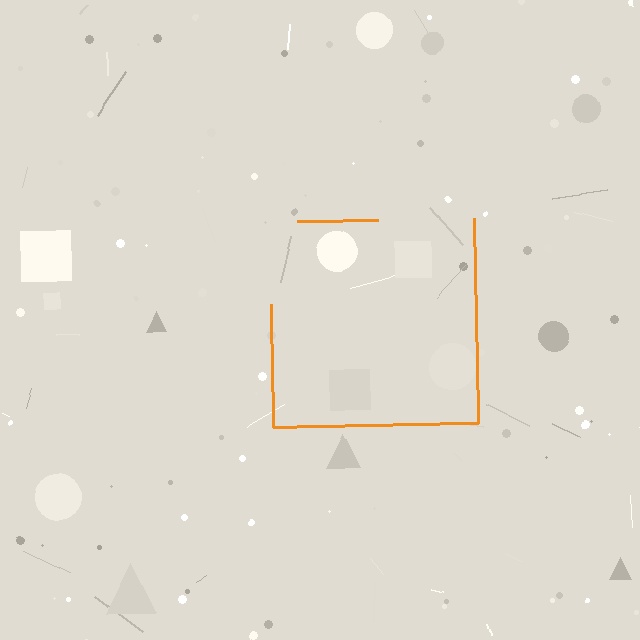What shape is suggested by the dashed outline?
The dashed outline suggests a square.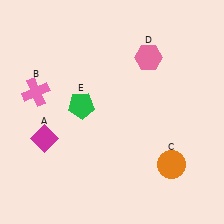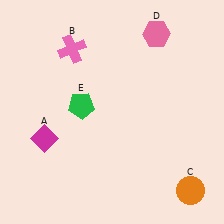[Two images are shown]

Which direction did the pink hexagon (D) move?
The pink hexagon (D) moved up.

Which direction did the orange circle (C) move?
The orange circle (C) moved down.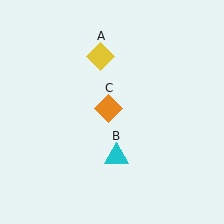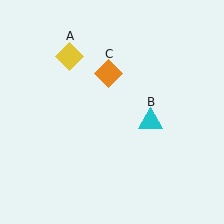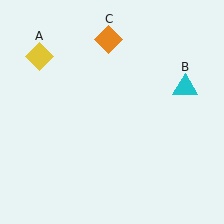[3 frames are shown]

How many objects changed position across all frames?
3 objects changed position: yellow diamond (object A), cyan triangle (object B), orange diamond (object C).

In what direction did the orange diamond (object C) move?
The orange diamond (object C) moved up.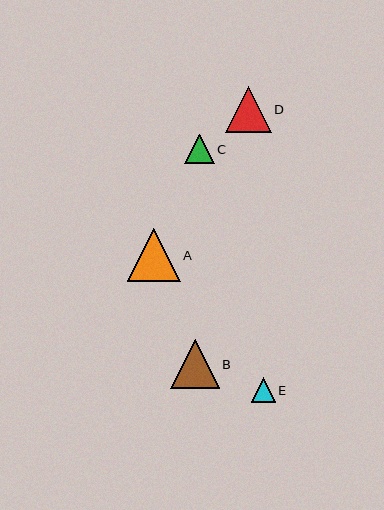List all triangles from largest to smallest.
From largest to smallest: A, B, D, C, E.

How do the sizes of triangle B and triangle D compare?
Triangle B and triangle D are approximately the same size.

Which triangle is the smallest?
Triangle E is the smallest with a size of approximately 24 pixels.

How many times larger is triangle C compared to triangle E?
Triangle C is approximately 1.2 times the size of triangle E.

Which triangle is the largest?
Triangle A is the largest with a size of approximately 53 pixels.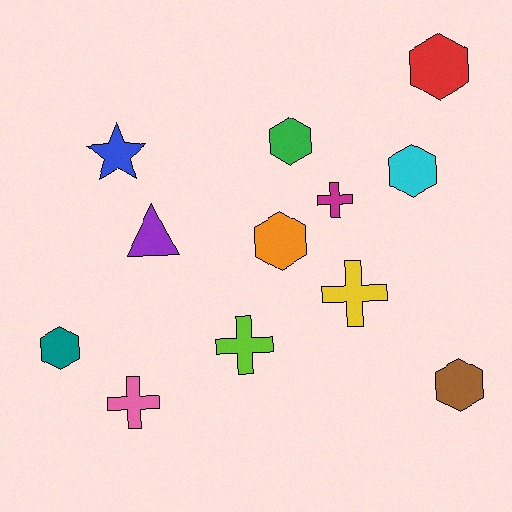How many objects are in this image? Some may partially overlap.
There are 12 objects.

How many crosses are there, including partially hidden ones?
There are 4 crosses.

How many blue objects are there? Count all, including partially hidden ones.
There is 1 blue object.